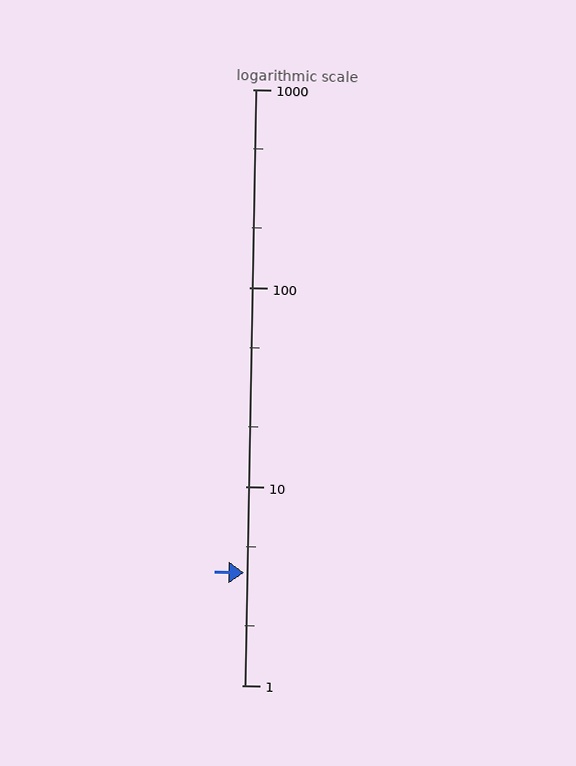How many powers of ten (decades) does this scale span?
The scale spans 3 decades, from 1 to 1000.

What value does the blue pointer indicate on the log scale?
The pointer indicates approximately 3.7.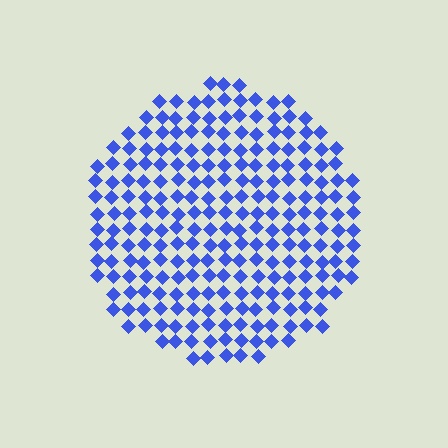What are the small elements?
The small elements are diamonds.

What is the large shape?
The large shape is a circle.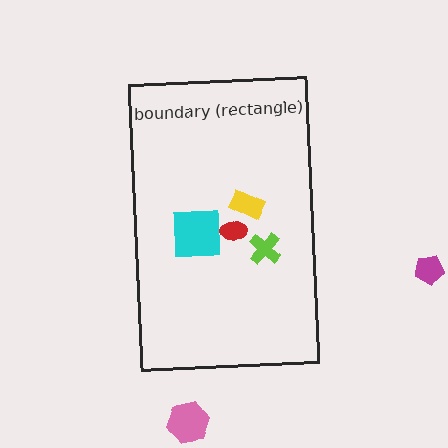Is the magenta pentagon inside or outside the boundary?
Outside.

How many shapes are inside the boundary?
4 inside, 2 outside.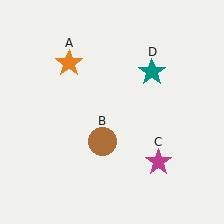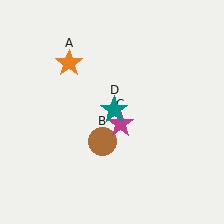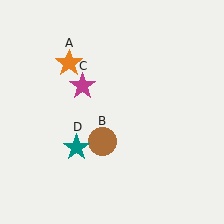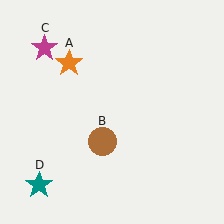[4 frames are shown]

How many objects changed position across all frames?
2 objects changed position: magenta star (object C), teal star (object D).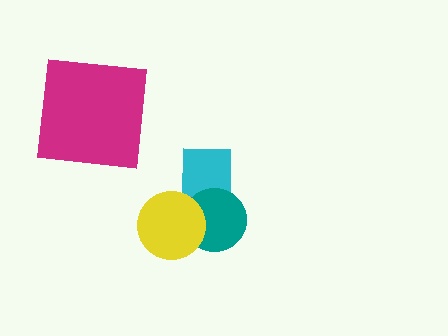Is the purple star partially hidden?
Yes, it is partially covered by another shape.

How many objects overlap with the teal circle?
3 objects overlap with the teal circle.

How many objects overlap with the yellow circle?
2 objects overlap with the yellow circle.